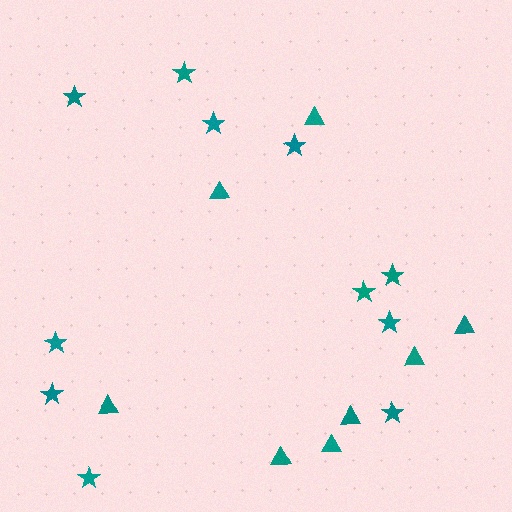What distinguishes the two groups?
There are 2 groups: one group of triangles (8) and one group of stars (11).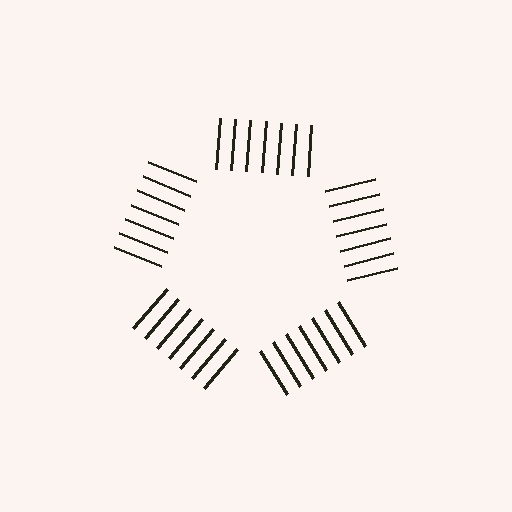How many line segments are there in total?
35 — 7 along each of the 5 edges.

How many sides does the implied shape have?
5 sides — the line-ends trace a pentagon.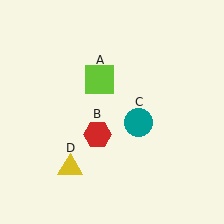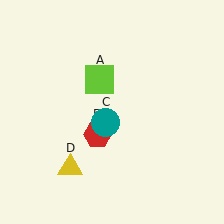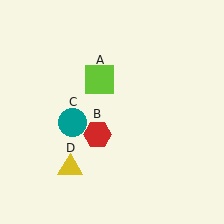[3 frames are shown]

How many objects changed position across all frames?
1 object changed position: teal circle (object C).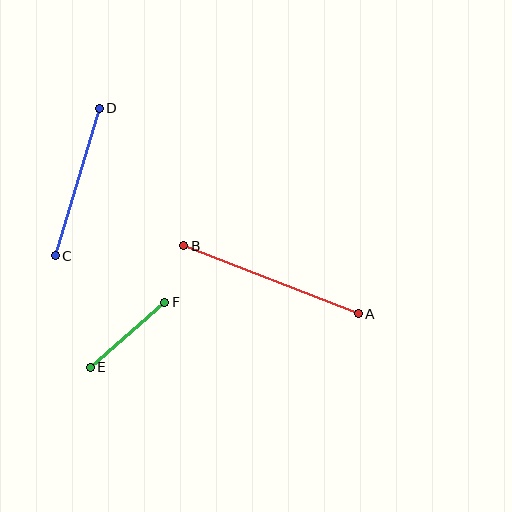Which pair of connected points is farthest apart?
Points A and B are farthest apart.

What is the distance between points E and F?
The distance is approximately 99 pixels.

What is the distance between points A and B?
The distance is approximately 187 pixels.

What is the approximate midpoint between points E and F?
The midpoint is at approximately (127, 335) pixels.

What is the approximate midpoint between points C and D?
The midpoint is at approximately (77, 182) pixels.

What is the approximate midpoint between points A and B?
The midpoint is at approximately (271, 280) pixels.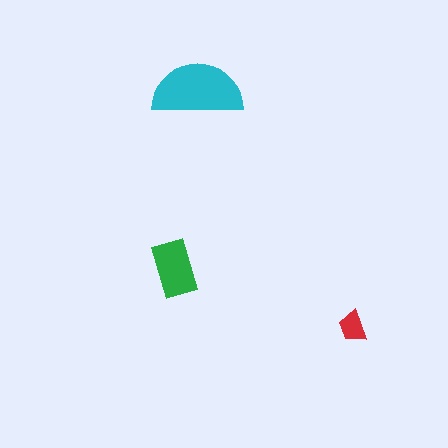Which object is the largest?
The cyan semicircle.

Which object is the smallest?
The red trapezoid.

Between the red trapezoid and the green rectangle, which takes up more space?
The green rectangle.